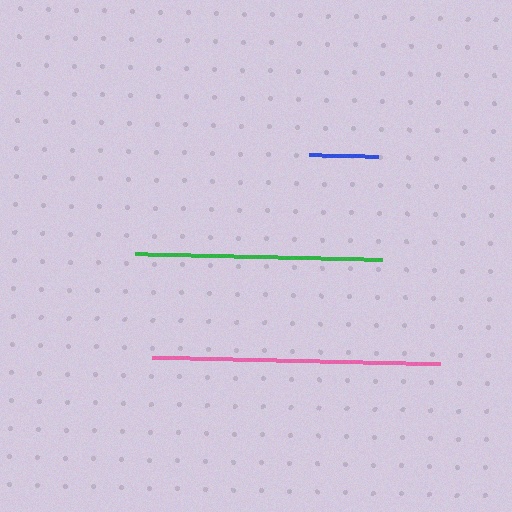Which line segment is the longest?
The pink line is the longest at approximately 288 pixels.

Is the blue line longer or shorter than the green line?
The green line is longer than the blue line.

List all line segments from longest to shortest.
From longest to shortest: pink, green, blue.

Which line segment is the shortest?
The blue line is the shortest at approximately 69 pixels.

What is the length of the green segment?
The green segment is approximately 247 pixels long.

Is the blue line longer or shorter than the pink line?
The pink line is longer than the blue line.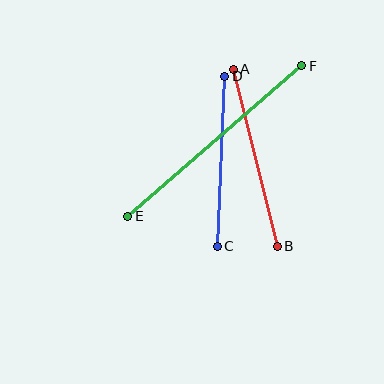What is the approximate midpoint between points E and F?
The midpoint is at approximately (215, 141) pixels.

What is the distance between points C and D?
The distance is approximately 170 pixels.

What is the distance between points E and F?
The distance is approximately 230 pixels.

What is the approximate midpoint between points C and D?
The midpoint is at approximately (221, 161) pixels.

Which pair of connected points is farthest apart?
Points E and F are farthest apart.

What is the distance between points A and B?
The distance is approximately 182 pixels.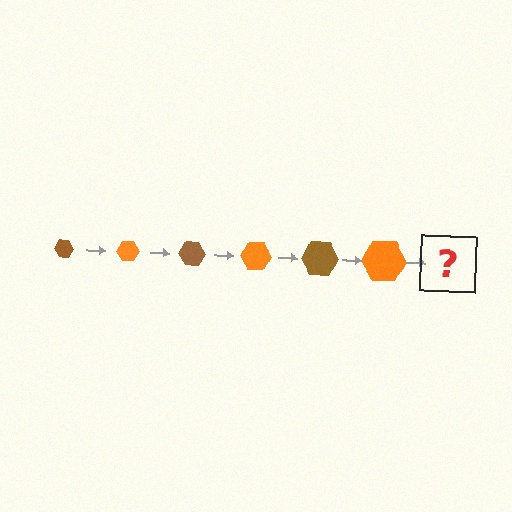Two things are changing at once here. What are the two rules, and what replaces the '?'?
The two rules are that the hexagon grows larger each step and the color cycles through brown and orange. The '?' should be a brown hexagon, larger than the previous one.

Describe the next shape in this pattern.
It should be a brown hexagon, larger than the previous one.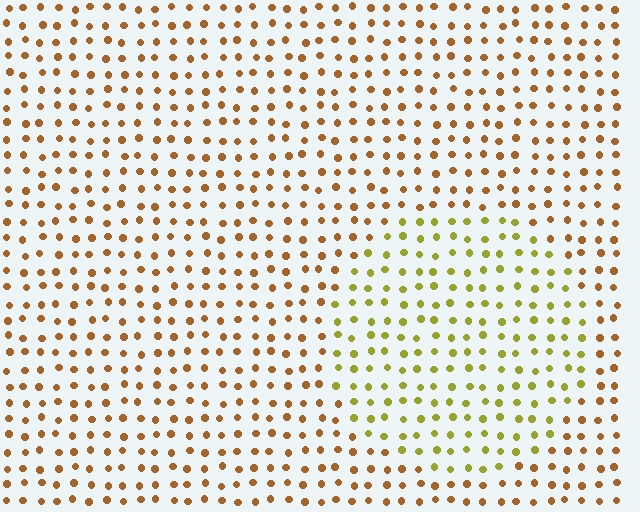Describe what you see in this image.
The image is filled with small brown elements in a uniform arrangement. A circle-shaped region is visible where the elements are tinted to a slightly different hue, forming a subtle color boundary.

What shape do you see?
I see a circle.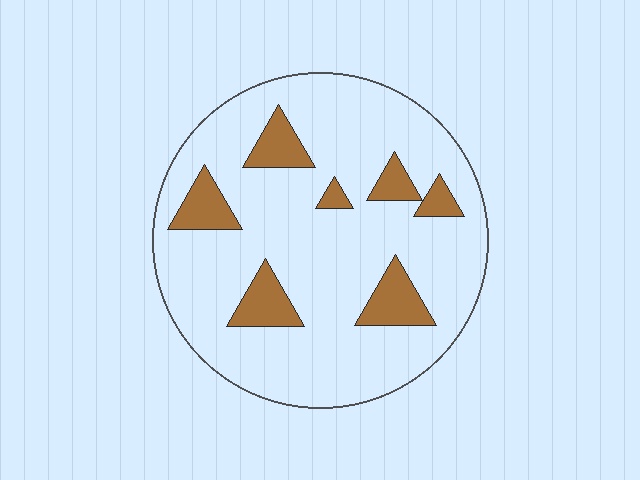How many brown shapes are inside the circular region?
7.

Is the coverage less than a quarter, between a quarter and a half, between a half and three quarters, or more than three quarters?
Less than a quarter.